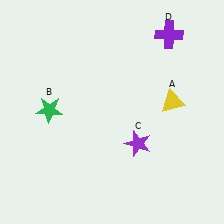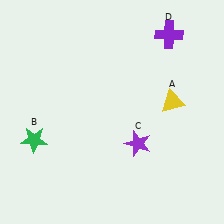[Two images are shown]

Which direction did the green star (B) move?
The green star (B) moved down.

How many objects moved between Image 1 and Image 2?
1 object moved between the two images.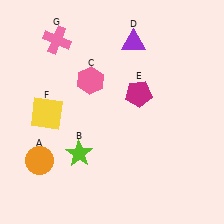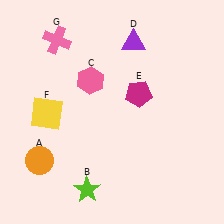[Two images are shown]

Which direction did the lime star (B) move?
The lime star (B) moved down.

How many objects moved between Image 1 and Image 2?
1 object moved between the two images.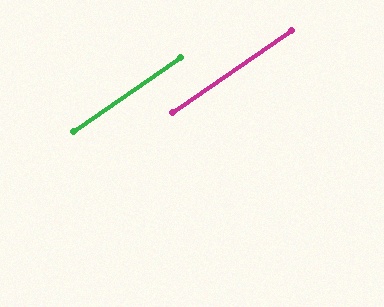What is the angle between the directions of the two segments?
Approximately 1 degree.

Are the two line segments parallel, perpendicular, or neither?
Parallel — their directions differ by only 0.6°.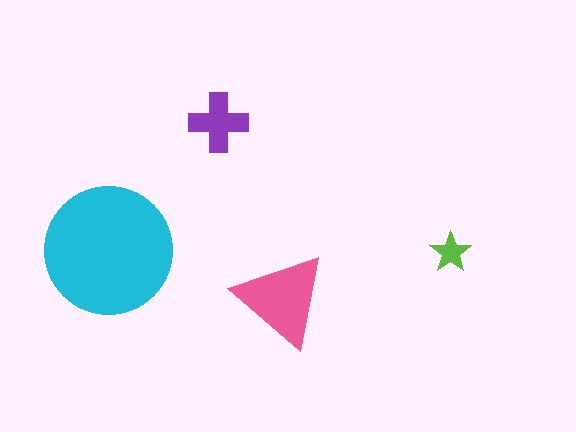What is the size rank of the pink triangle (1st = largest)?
2nd.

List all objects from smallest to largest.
The lime star, the purple cross, the pink triangle, the cyan circle.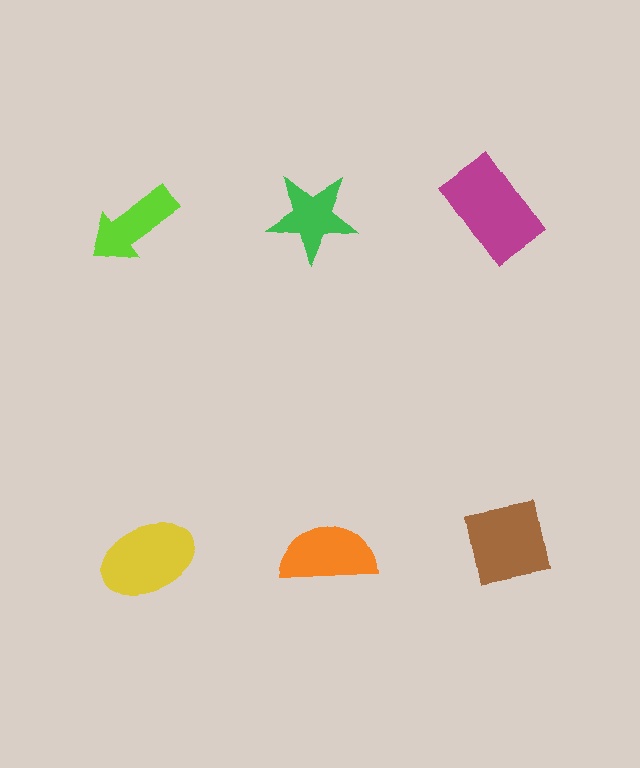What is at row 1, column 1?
A lime arrow.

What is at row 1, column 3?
A magenta rectangle.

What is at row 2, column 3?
A brown square.